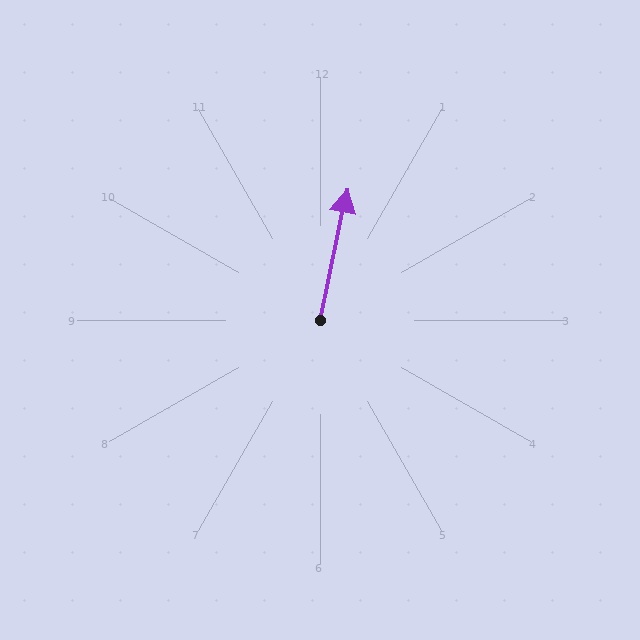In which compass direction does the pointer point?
North.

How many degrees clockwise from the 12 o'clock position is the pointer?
Approximately 12 degrees.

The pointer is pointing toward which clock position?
Roughly 12 o'clock.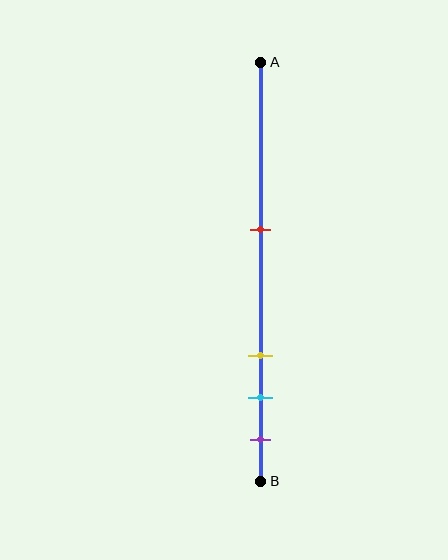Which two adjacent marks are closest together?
The cyan and purple marks are the closest adjacent pair.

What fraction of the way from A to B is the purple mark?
The purple mark is approximately 90% (0.9) of the way from A to B.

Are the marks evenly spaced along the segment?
No, the marks are not evenly spaced.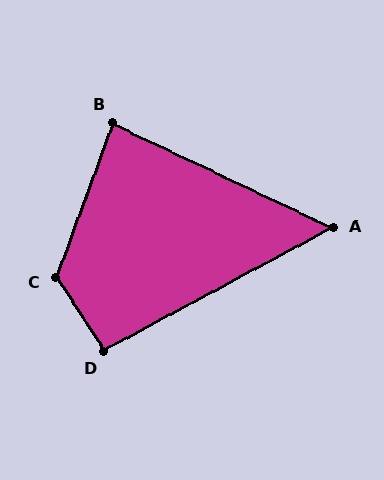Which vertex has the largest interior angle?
C, at approximately 126 degrees.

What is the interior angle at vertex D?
Approximately 95 degrees (obtuse).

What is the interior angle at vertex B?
Approximately 85 degrees (acute).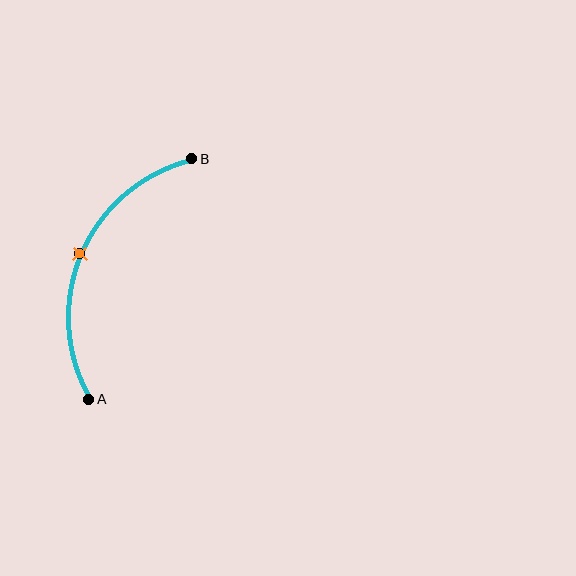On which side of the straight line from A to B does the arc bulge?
The arc bulges to the left of the straight line connecting A and B.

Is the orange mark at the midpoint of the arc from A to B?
Yes. The orange mark lies on the arc at equal arc-length from both A and B — it is the arc midpoint.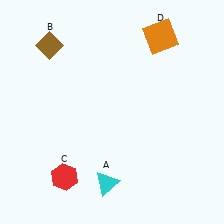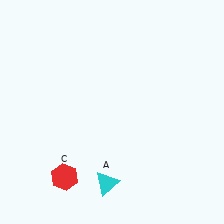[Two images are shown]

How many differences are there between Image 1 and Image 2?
There are 2 differences between the two images.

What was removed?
The orange square (D), the brown diamond (B) were removed in Image 2.